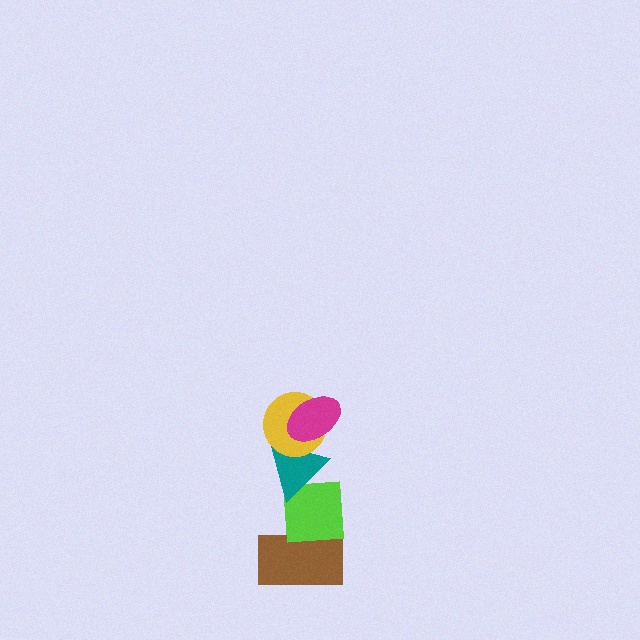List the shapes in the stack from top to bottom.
From top to bottom: the magenta ellipse, the yellow circle, the teal triangle, the lime square, the brown rectangle.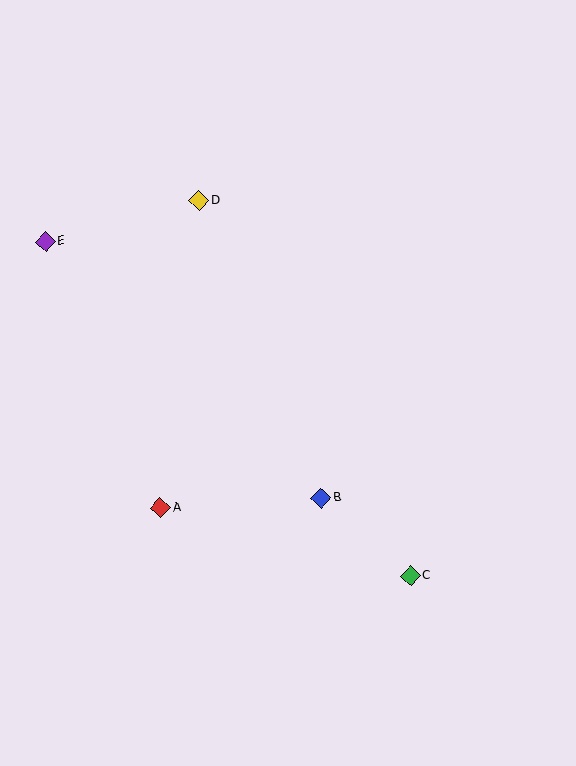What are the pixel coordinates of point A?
Point A is at (161, 508).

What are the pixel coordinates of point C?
Point C is at (410, 576).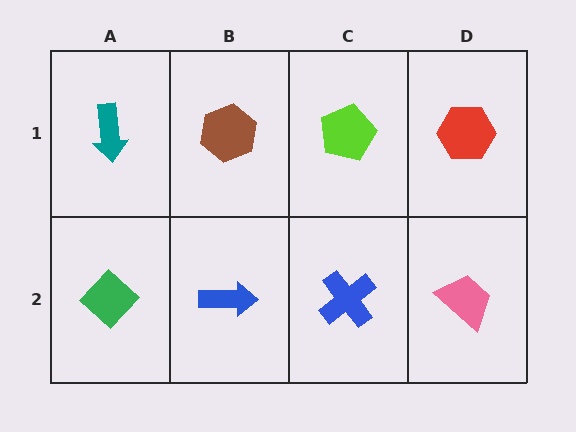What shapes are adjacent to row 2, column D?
A red hexagon (row 1, column D), a blue cross (row 2, column C).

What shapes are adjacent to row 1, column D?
A pink trapezoid (row 2, column D), a lime pentagon (row 1, column C).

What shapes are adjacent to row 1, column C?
A blue cross (row 2, column C), a brown hexagon (row 1, column B), a red hexagon (row 1, column D).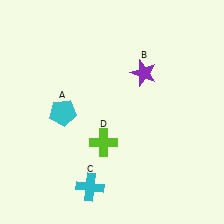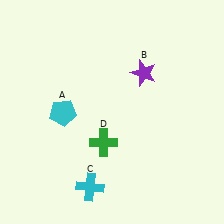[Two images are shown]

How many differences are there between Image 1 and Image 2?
There is 1 difference between the two images.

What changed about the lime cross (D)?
In Image 1, D is lime. In Image 2, it changed to green.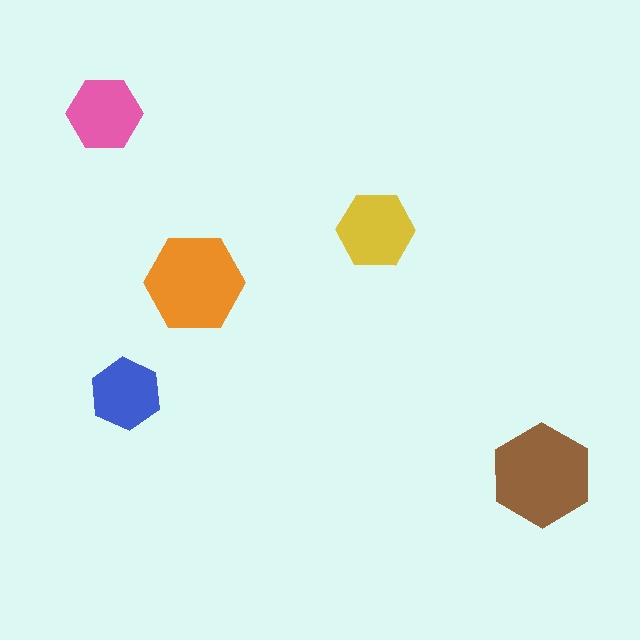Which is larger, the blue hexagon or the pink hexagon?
The pink one.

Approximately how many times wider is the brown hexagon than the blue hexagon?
About 1.5 times wider.